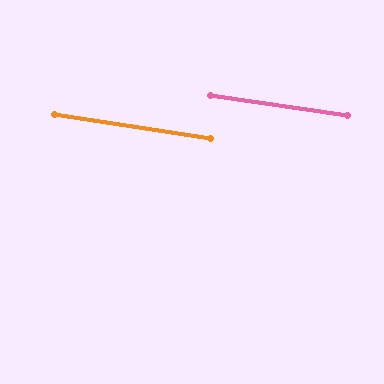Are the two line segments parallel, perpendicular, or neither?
Parallel — their directions differ by only 0.4°.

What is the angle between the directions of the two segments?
Approximately 0 degrees.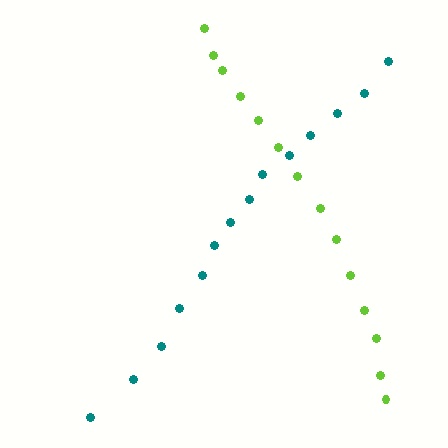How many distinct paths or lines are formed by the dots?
There are 2 distinct paths.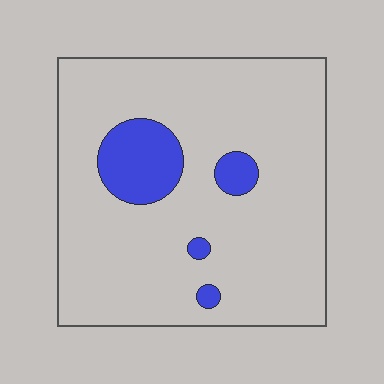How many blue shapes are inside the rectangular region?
4.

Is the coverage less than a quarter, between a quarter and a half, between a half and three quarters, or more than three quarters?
Less than a quarter.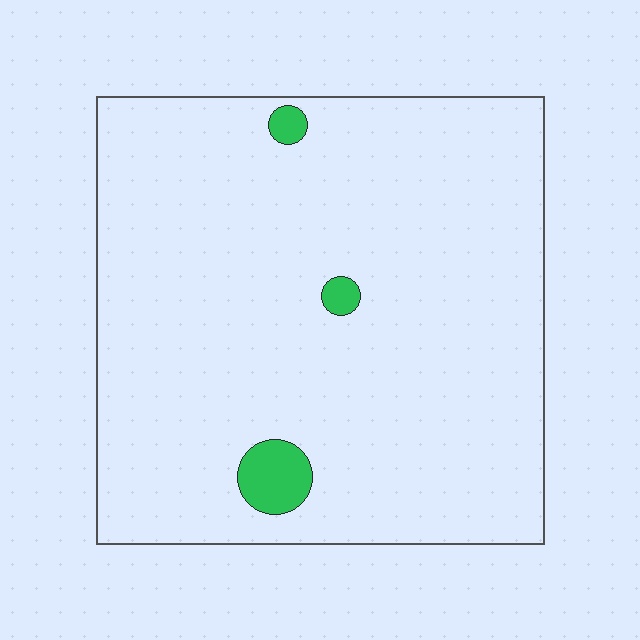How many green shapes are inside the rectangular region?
3.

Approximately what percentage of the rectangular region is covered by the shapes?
Approximately 5%.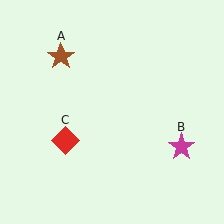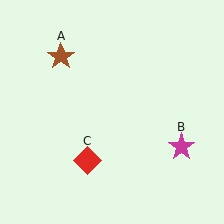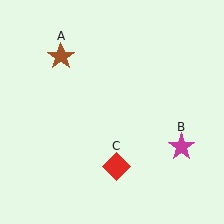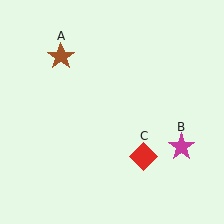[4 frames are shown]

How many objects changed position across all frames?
1 object changed position: red diamond (object C).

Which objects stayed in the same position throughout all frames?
Brown star (object A) and magenta star (object B) remained stationary.